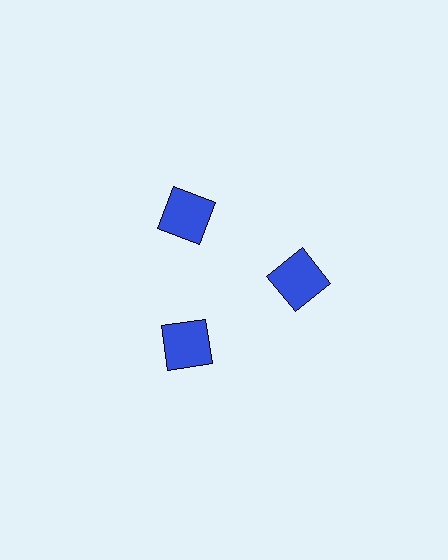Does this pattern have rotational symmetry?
Yes, this pattern has 3-fold rotational symmetry. It looks the same after rotating 120 degrees around the center.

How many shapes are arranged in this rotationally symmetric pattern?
There are 3 shapes, arranged in 3 groups of 1.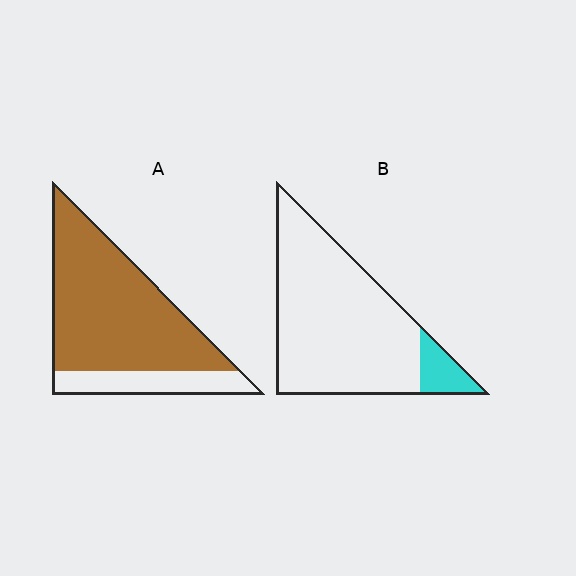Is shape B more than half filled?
No.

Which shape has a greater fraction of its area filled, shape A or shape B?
Shape A.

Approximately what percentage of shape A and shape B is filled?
A is approximately 80% and B is approximately 10%.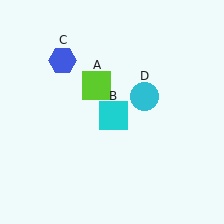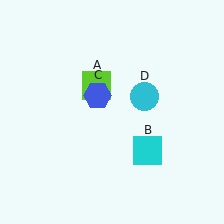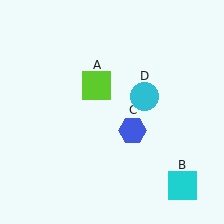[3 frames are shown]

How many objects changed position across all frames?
2 objects changed position: cyan square (object B), blue hexagon (object C).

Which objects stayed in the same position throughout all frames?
Lime square (object A) and cyan circle (object D) remained stationary.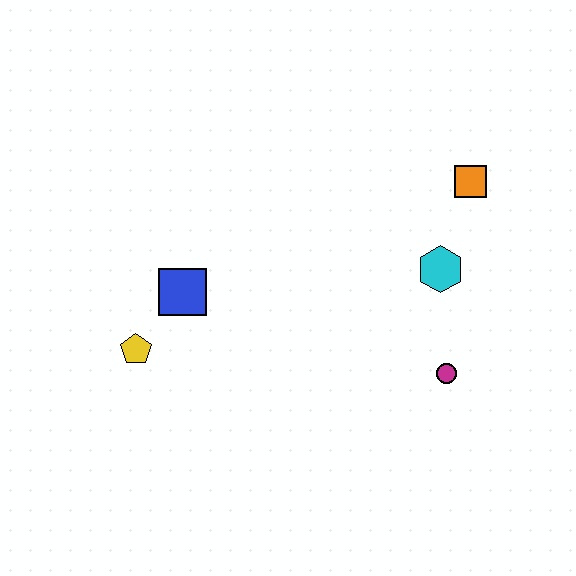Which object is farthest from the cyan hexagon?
The yellow pentagon is farthest from the cyan hexagon.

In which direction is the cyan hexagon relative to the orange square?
The cyan hexagon is below the orange square.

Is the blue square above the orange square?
No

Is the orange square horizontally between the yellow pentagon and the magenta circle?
No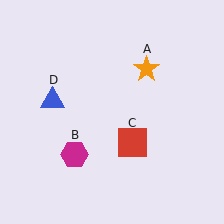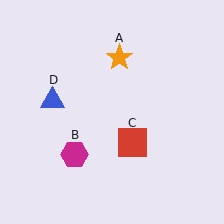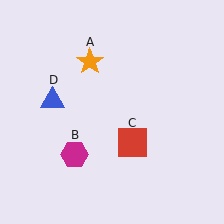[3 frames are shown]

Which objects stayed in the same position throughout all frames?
Magenta hexagon (object B) and red square (object C) and blue triangle (object D) remained stationary.